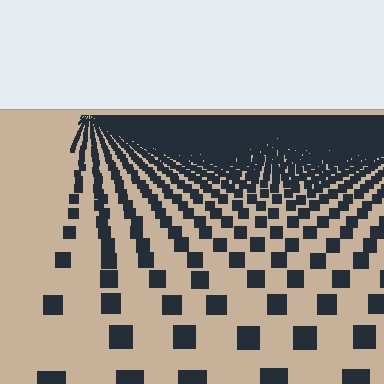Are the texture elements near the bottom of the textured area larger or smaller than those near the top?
Larger. Near the bottom, elements are closer to the viewer and appear at a bigger on-screen size.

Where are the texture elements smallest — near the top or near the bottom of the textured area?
Near the top.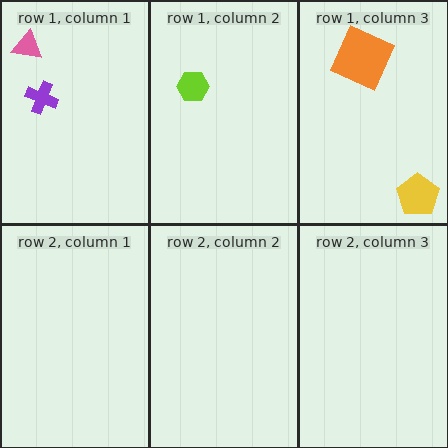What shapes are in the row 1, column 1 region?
The purple cross, the pink triangle.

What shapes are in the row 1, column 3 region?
The yellow pentagon, the orange square.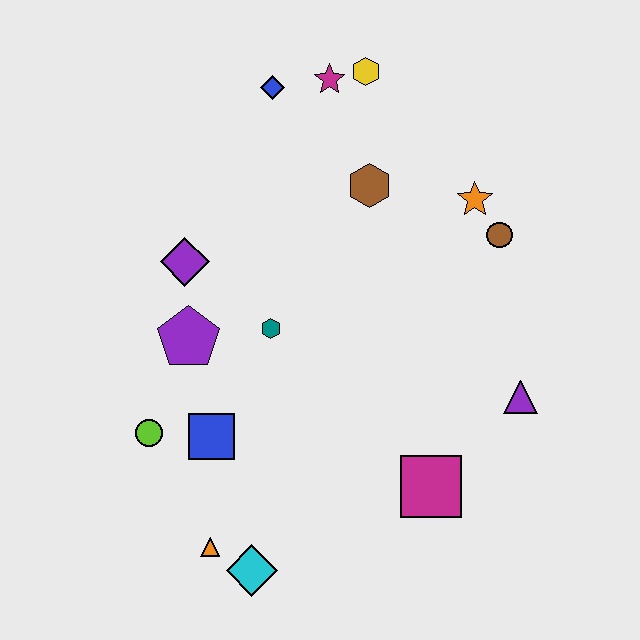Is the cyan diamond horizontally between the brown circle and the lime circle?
Yes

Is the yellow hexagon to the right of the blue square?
Yes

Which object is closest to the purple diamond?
The purple pentagon is closest to the purple diamond.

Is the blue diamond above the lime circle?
Yes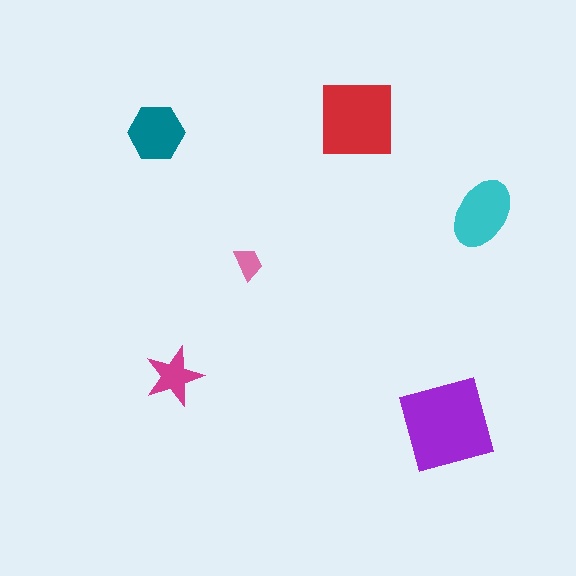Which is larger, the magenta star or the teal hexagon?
The teal hexagon.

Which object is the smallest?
The pink trapezoid.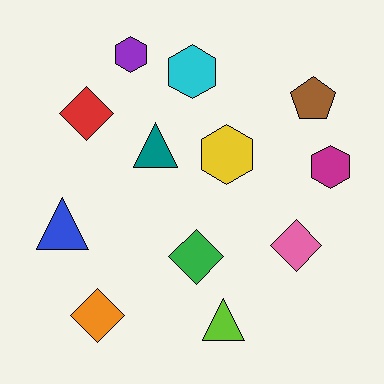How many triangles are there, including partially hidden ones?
There are 3 triangles.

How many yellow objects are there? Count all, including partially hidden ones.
There is 1 yellow object.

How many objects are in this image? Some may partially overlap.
There are 12 objects.